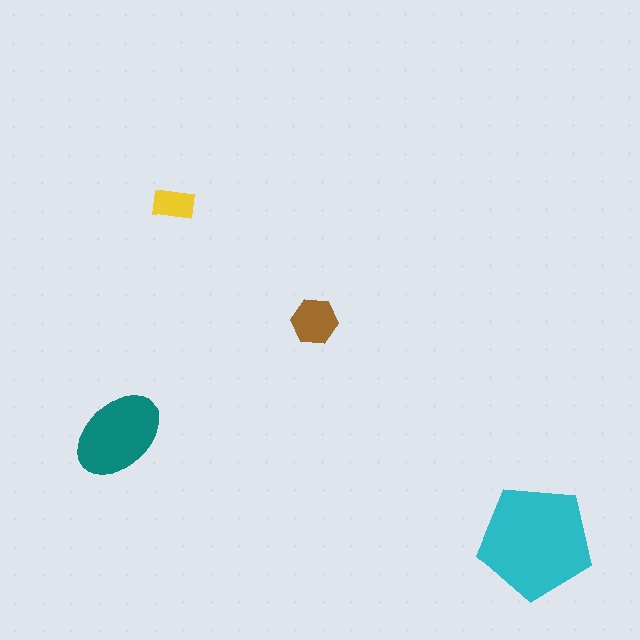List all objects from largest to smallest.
The cyan pentagon, the teal ellipse, the brown hexagon, the yellow rectangle.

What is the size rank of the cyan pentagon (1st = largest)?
1st.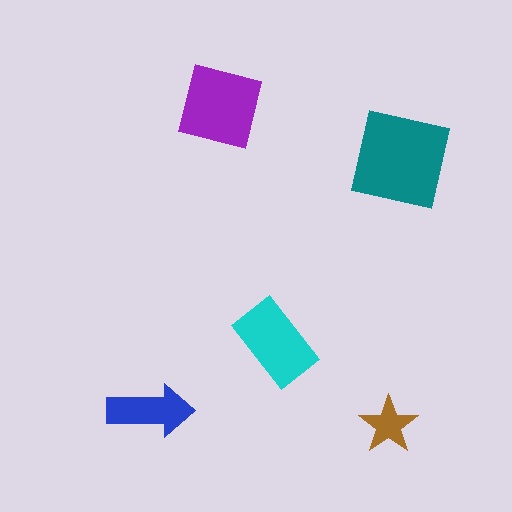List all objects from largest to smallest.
The teal square, the purple square, the cyan rectangle, the blue arrow, the brown star.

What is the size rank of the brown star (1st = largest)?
5th.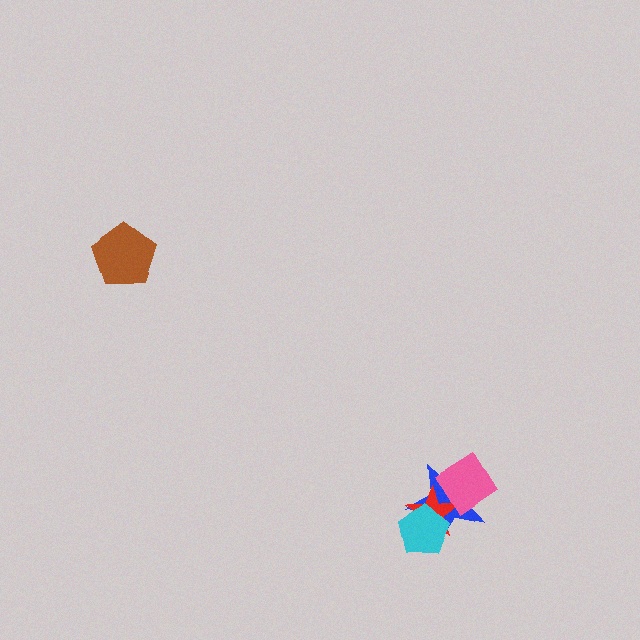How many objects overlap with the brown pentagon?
0 objects overlap with the brown pentagon.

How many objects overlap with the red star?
3 objects overlap with the red star.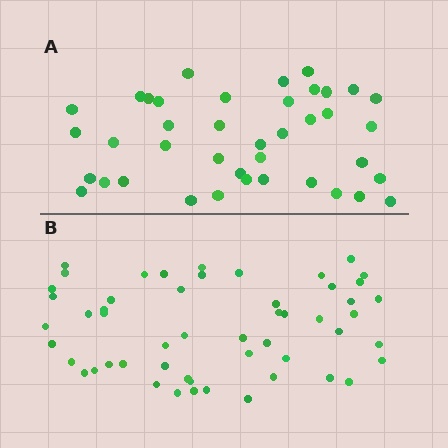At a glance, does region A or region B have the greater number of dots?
Region B (the bottom region) has more dots.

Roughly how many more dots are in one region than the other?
Region B has approximately 15 more dots than region A.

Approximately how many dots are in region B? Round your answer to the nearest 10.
About 50 dots. (The exact count is 53, which rounds to 50.)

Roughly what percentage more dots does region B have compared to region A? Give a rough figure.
About 30% more.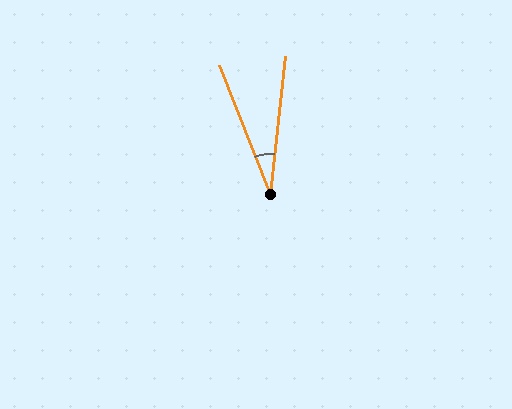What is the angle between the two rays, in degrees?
Approximately 28 degrees.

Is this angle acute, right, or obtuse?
It is acute.